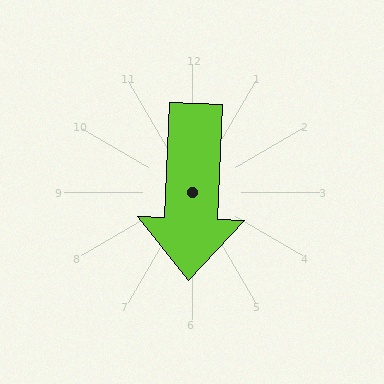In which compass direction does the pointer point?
South.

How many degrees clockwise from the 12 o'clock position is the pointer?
Approximately 182 degrees.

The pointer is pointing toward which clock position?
Roughly 6 o'clock.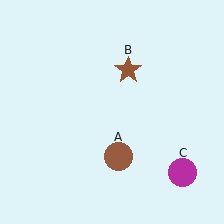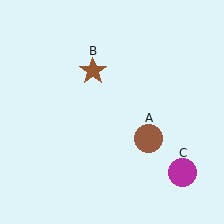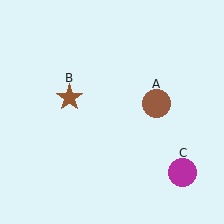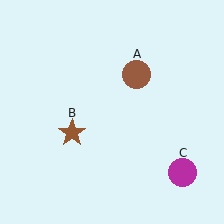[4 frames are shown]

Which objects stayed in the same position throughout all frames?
Magenta circle (object C) remained stationary.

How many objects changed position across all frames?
2 objects changed position: brown circle (object A), brown star (object B).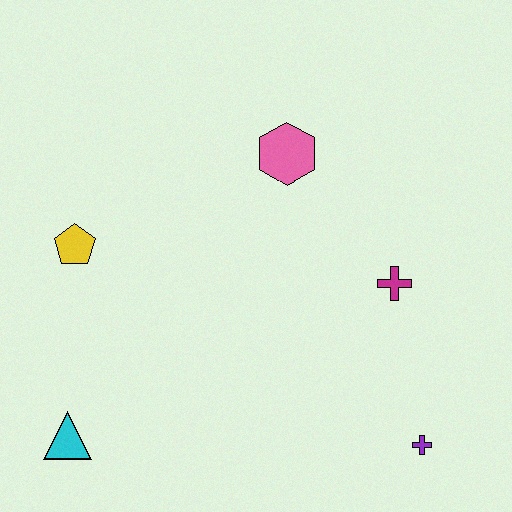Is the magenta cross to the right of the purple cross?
No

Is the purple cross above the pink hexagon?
No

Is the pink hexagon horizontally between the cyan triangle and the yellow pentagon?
No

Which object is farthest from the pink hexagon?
The cyan triangle is farthest from the pink hexagon.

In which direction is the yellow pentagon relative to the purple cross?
The yellow pentagon is to the left of the purple cross.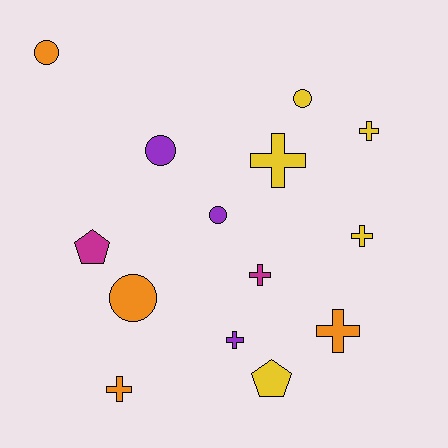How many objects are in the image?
There are 14 objects.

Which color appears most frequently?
Yellow, with 5 objects.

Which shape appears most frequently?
Cross, with 7 objects.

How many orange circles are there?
There are 2 orange circles.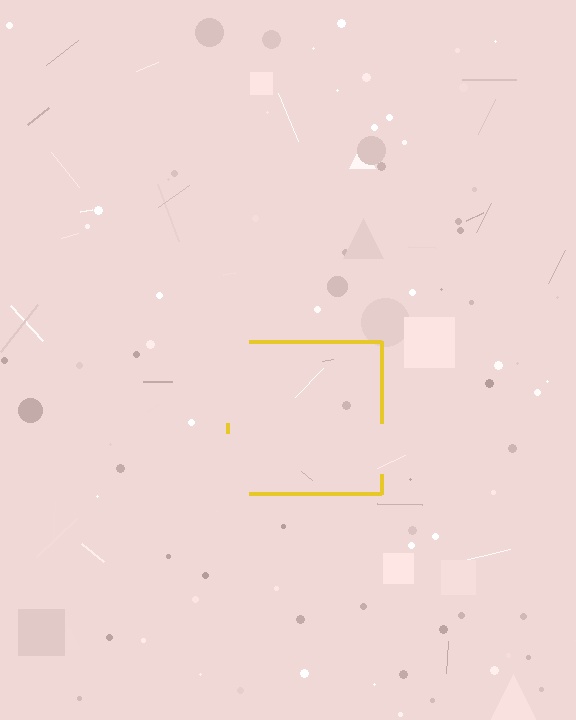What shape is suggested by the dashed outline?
The dashed outline suggests a square.